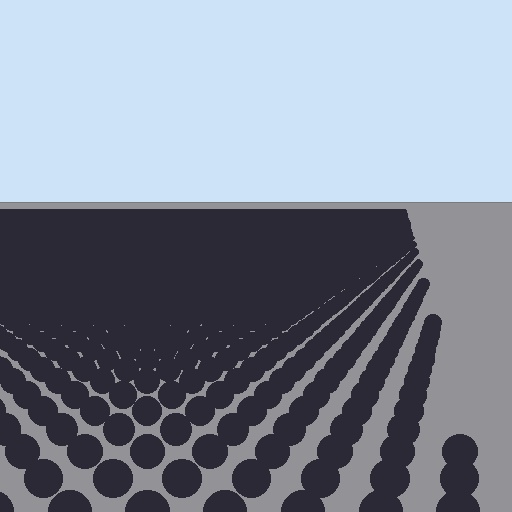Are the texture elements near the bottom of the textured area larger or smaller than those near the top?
Larger. Near the bottom, elements are closer to the viewer and appear at a bigger on-screen size.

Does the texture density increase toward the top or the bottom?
Density increases toward the top.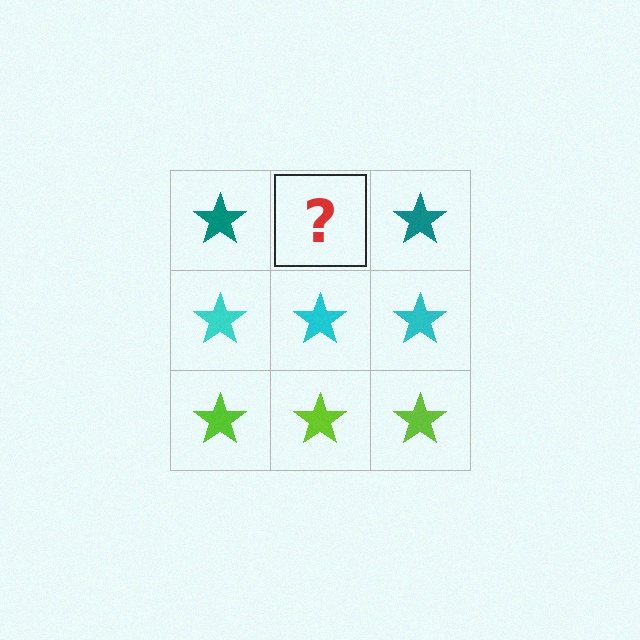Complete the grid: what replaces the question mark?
The question mark should be replaced with a teal star.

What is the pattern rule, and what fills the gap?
The rule is that each row has a consistent color. The gap should be filled with a teal star.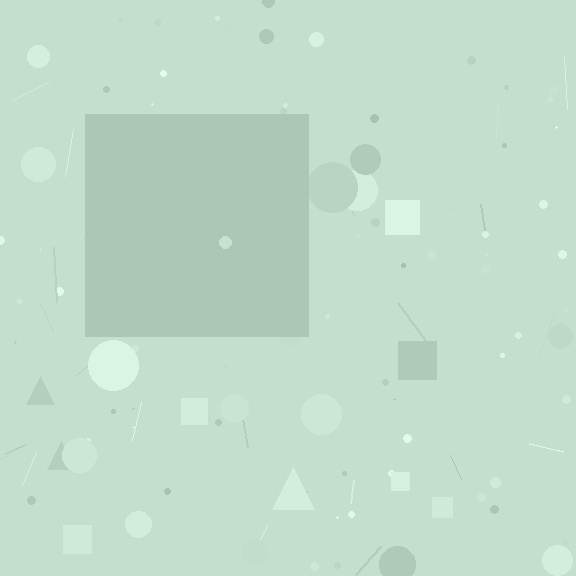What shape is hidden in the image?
A square is hidden in the image.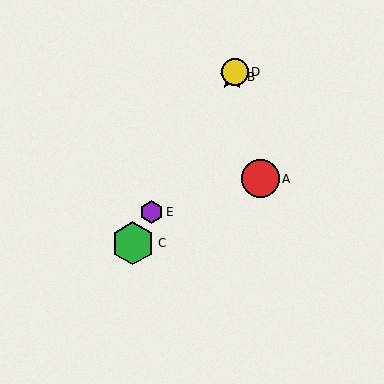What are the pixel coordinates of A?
Object A is at (260, 179).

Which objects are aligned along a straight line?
Objects B, C, D, E are aligned along a straight line.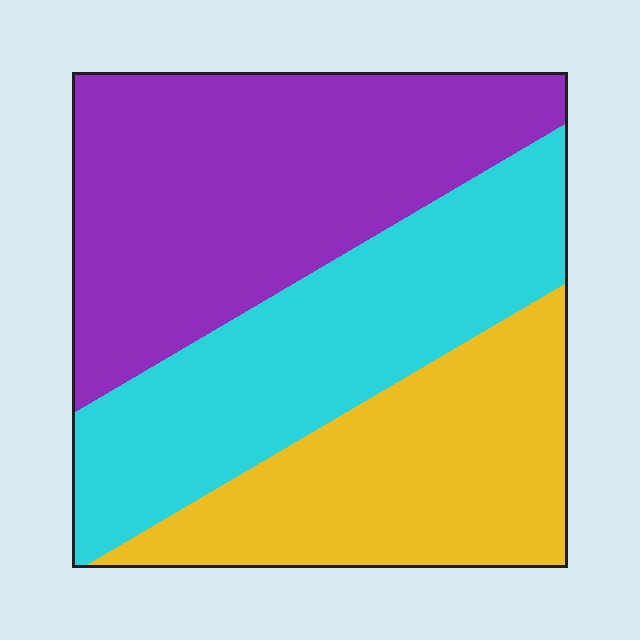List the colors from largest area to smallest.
From largest to smallest: purple, cyan, yellow.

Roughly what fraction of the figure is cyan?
Cyan covers roughly 30% of the figure.